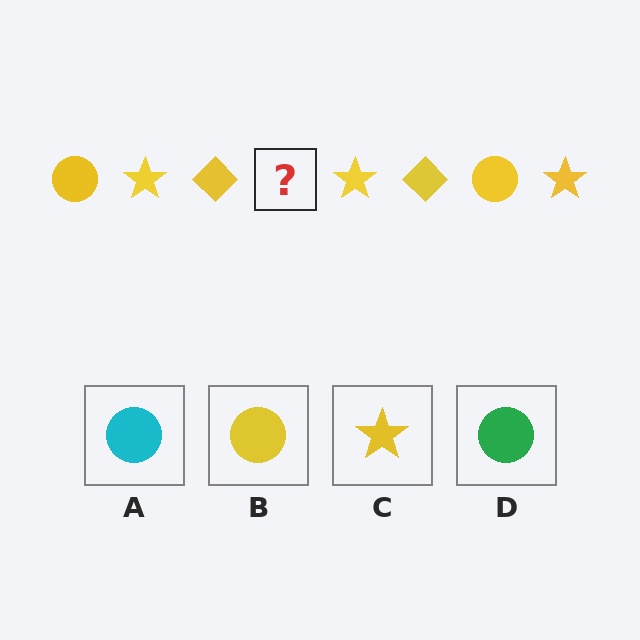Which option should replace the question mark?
Option B.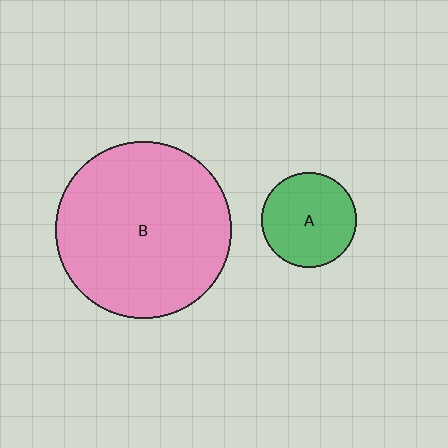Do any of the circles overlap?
No, none of the circles overlap.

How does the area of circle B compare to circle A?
Approximately 3.5 times.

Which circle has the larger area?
Circle B (pink).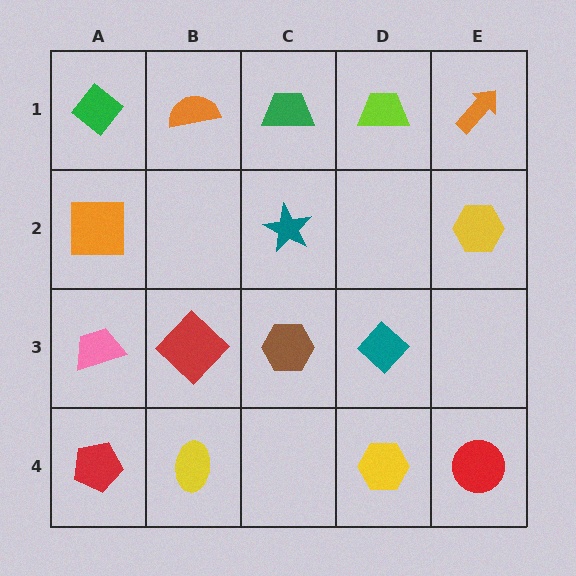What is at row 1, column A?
A green diamond.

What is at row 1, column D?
A lime trapezoid.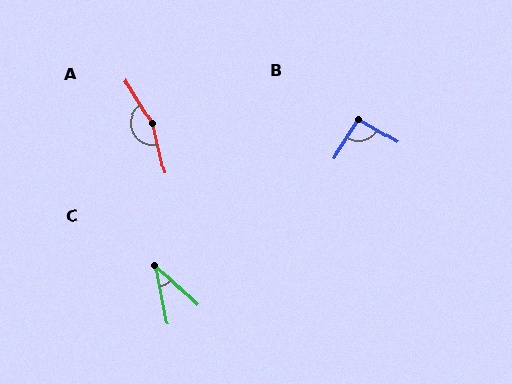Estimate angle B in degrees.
Approximately 91 degrees.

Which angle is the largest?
A, at approximately 162 degrees.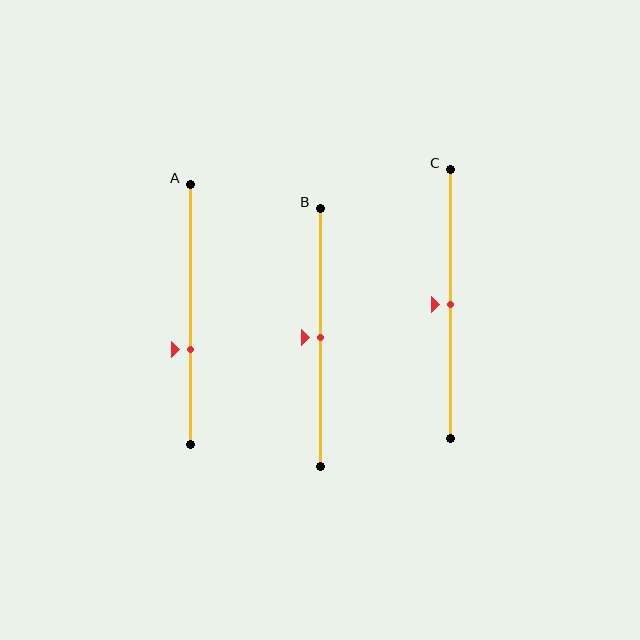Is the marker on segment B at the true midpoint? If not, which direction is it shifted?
Yes, the marker on segment B is at the true midpoint.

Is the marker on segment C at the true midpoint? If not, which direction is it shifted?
Yes, the marker on segment C is at the true midpoint.